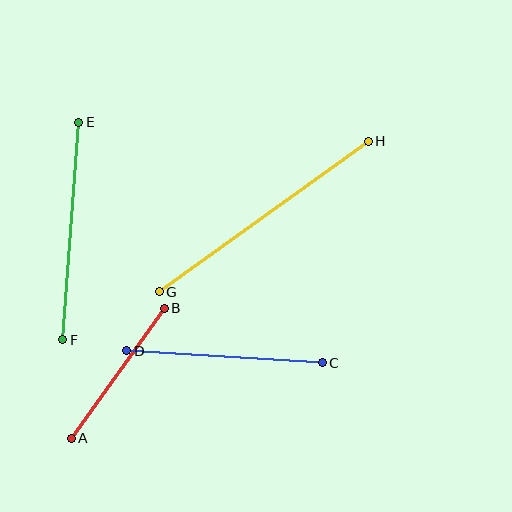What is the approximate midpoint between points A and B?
The midpoint is at approximately (118, 373) pixels.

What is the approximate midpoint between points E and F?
The midpoint is at approximately (71, 231) pixels.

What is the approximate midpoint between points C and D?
The midpoint is at approximately (225, 357) pixels.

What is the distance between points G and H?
The distance is approximately 258 pixels.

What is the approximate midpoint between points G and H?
The midpoint is at approximately (264, 216) pixels.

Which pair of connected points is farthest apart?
Points G and H are farthest apart.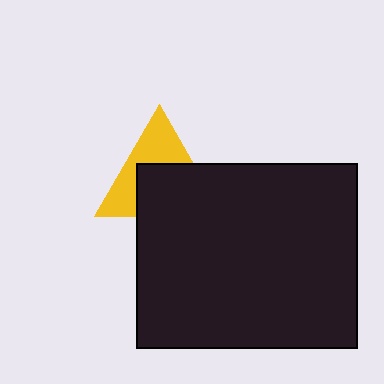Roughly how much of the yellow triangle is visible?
About half of it is visible (roughly 47%).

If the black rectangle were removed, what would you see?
You would see the complete yellow triangle.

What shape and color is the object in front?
The object in front is a black rectangle.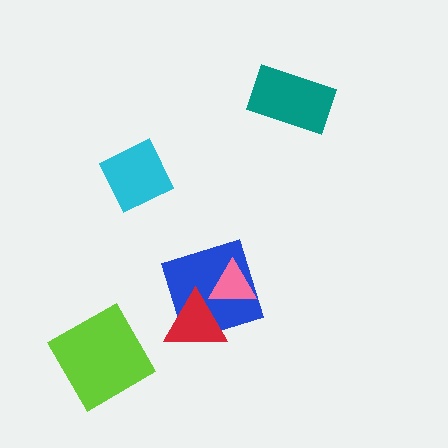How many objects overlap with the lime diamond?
0 objects overlap with the lime diamond.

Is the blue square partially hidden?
Yes, it is partially covered by another shape.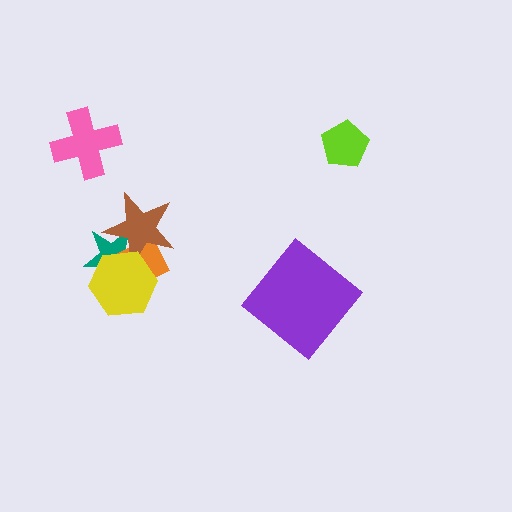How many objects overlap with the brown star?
3 objects overlap with the brown star.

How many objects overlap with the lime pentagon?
0 objects overlap with the lime pentagon.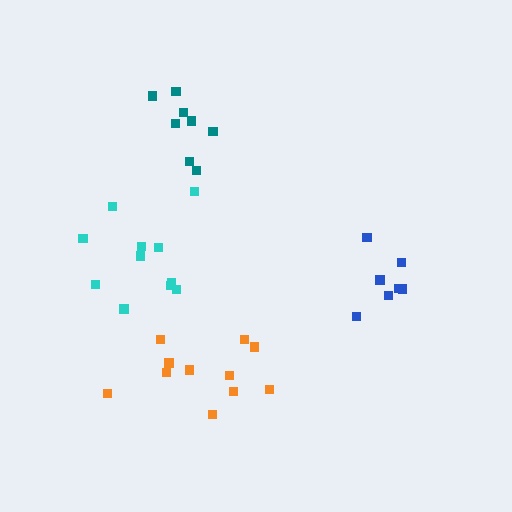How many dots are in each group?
Group 1: 12 dots, Group 2: 8 dots, Group 3: 11 dots, Group 4: 7 dots (38 total).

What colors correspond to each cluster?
The clusters are colored: orange, teal, cyan, blue.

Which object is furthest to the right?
The blue cluster is rightmost.